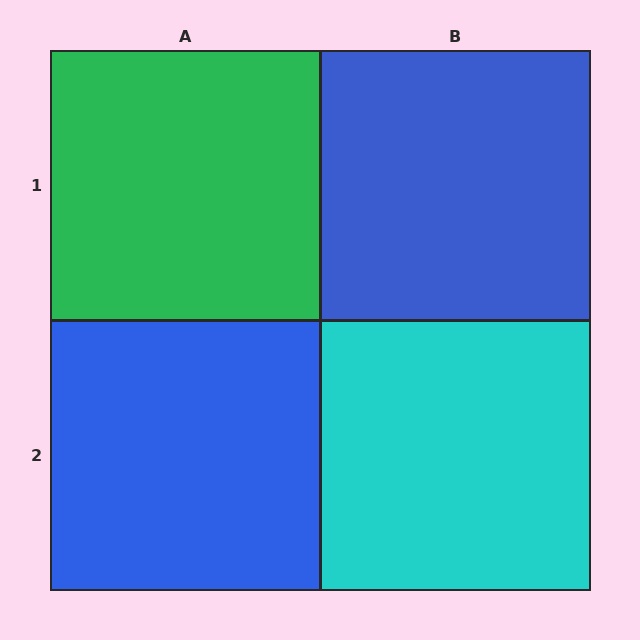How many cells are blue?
2 cells are blue.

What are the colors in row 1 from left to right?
Green, blue.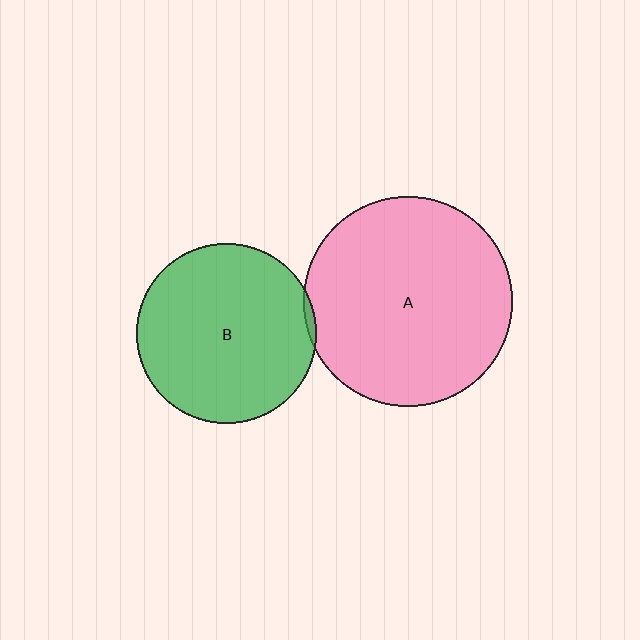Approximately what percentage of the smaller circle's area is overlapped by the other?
Approximately 5%.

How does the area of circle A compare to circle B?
Approximately 1.4 times.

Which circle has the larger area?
Circle A (pink).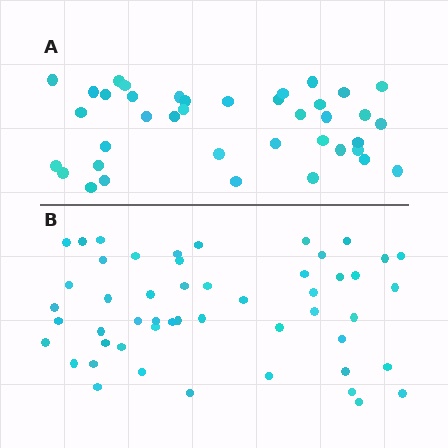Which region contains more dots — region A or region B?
Region B (the bottom region) has more dots.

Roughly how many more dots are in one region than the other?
Region B has roughly 12 or so more dots than region A.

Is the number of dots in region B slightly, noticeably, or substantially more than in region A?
Region B has noticeably more, but not dramatically so. The ratio is roughly 1.3 to 1.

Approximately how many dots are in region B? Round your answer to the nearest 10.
About 50 dots. (The exact count is 51, which rounds to 50.)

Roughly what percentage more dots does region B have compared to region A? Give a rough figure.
About 30% more.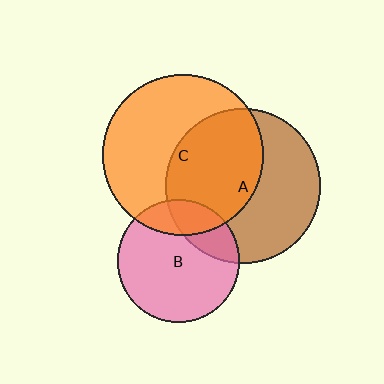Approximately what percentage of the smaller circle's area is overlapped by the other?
Approximately 20%.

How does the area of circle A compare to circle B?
Approximately 1.6 times.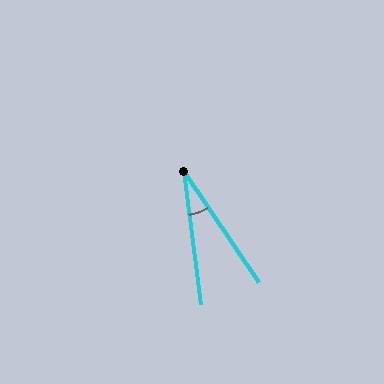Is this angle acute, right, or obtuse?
It is acute.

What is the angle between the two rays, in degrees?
Approximately 27 degrees.